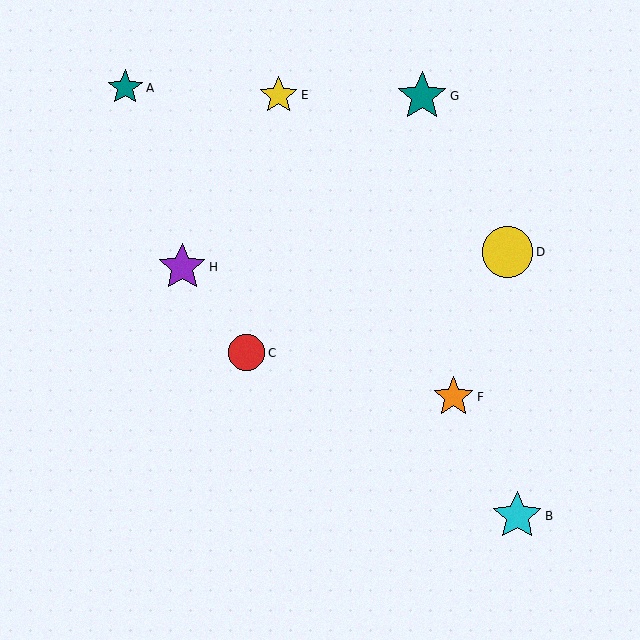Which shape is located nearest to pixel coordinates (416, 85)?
The teal star (labeled G) at (422, 96) is nearest to that location.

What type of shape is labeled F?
Shape F is an orange star.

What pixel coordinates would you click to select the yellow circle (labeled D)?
Click at (508, 252) to select the yellow circle D.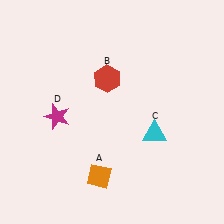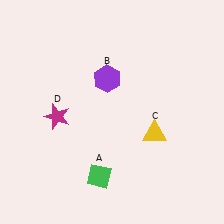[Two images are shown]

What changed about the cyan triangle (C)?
In Image 1, C is cyan. In Image 2, it changed to yellow.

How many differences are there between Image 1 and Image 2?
There are 3 differences between the two images.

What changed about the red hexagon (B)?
In Image 1, B is red. In Image 2, it changed to purple.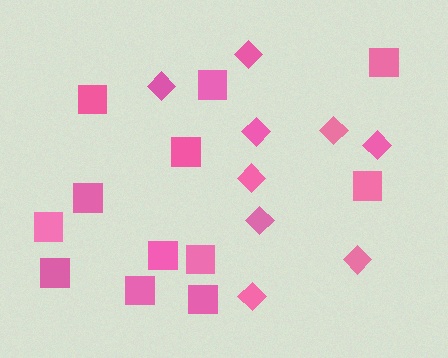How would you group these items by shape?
There are 2 groups: one group of squares (12) and one group of diamonds (9).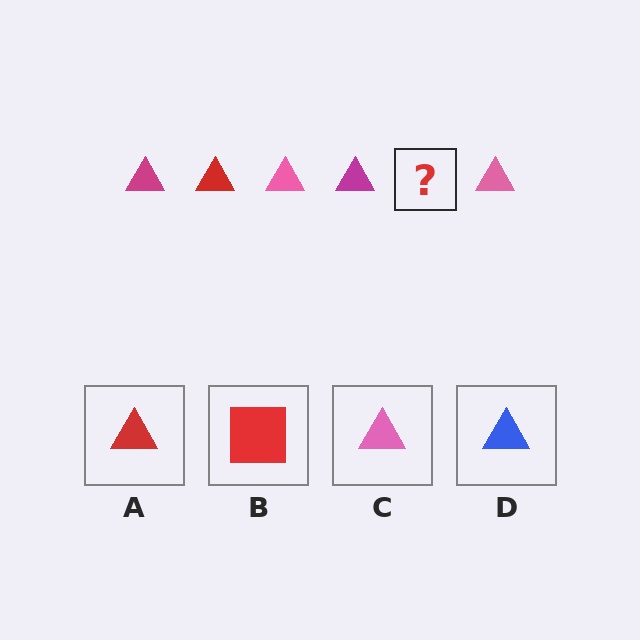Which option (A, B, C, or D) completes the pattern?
A.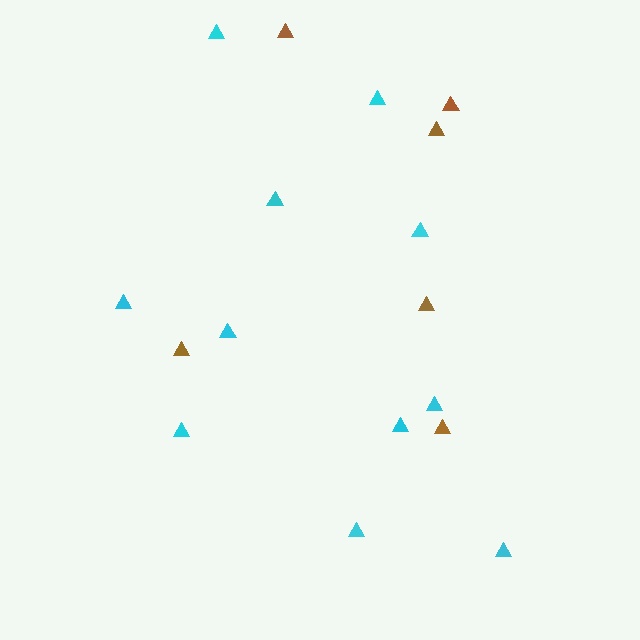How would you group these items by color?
There are 2 groups: one group of brown triangles (6) and one group of cyan triangles (11).